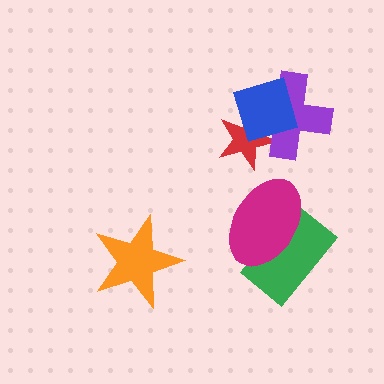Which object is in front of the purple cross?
The blue square is in front of the purple cross.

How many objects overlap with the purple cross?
2 objects overlap with the purple cross.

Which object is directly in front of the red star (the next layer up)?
The purple cross is directly in front of the red star.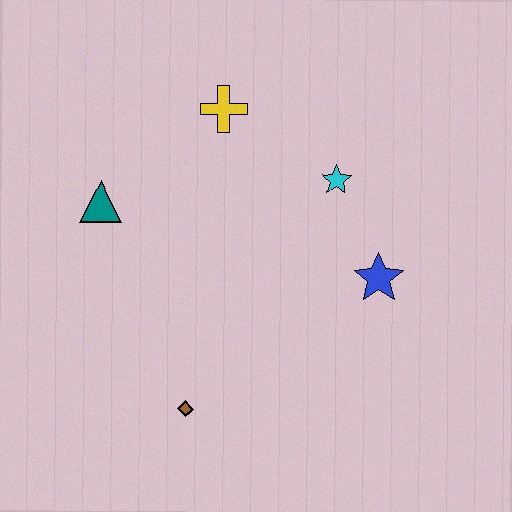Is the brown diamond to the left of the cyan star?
Yes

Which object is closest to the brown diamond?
The teal triangle is closest to the brown diamond.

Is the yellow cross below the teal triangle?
No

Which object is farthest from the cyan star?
The brown diamond is farthest from the cyan star.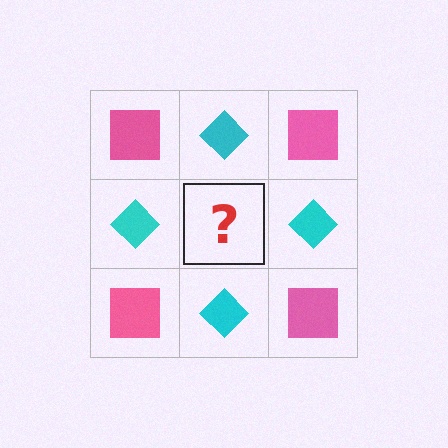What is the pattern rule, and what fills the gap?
The rule is that it alternates pink square and cyan diamond in a checkerboard pattern. The gap should be filled with a pink square.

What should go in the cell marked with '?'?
The missing cell should contain a pink square.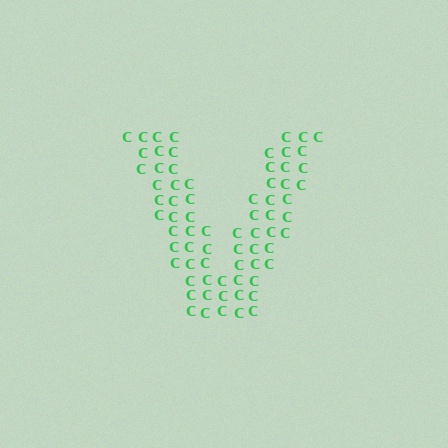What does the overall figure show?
The overall figure shows the letter V.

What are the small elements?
The small elements are letter C's.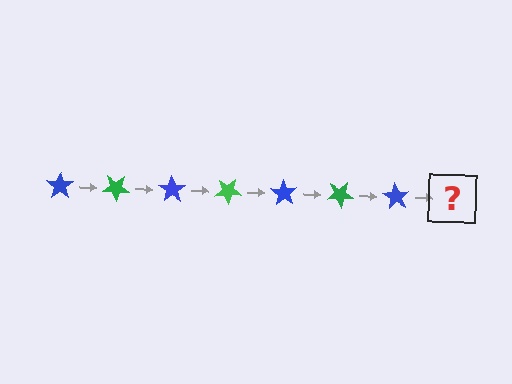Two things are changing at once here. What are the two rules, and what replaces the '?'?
The two rules are that it rotates 35 degrees each step and the color cycles through blue and green. The '?' should be a green star, rotated 245 degrees from the start.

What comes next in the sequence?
The next element should be a green star, rotated 245 degrees from the start.